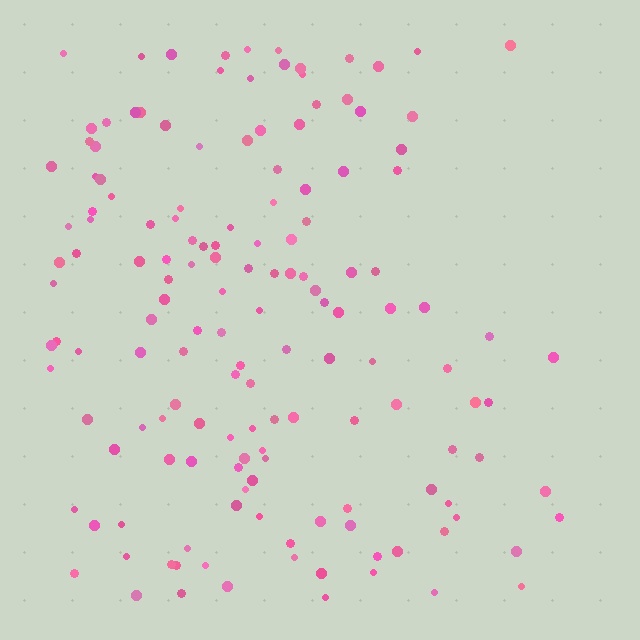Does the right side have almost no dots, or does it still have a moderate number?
Still a moderate number, just noticeably fewer than the left.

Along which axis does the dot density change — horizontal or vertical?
Horizontal.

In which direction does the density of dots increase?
From right to left, with the left side densest.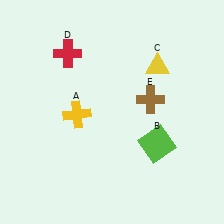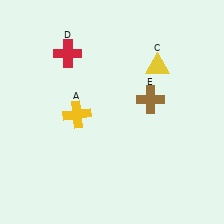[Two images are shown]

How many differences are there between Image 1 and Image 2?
There is 1 difference between the two images.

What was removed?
The lime square (B) was removed in Image 2.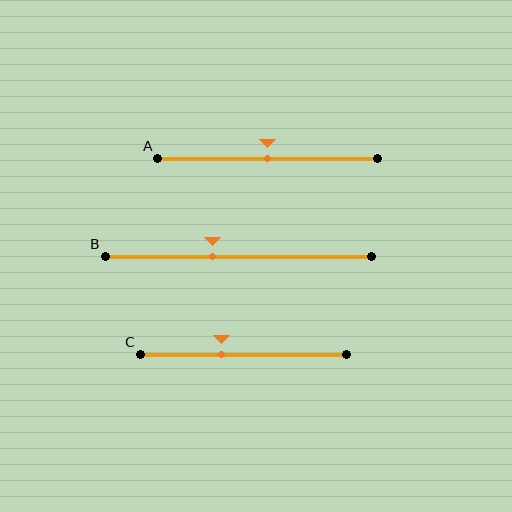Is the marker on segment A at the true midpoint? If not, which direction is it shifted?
Yes, the marker on segment A is at the true midpoint.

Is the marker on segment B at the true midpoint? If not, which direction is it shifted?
No, the marker on segment B is shifted to the left by about 10% of the segment length.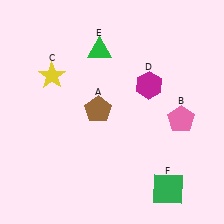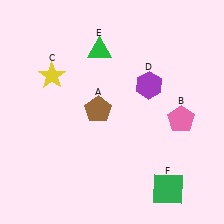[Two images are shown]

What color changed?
The hexagon (D) changed from magenta in Image 1 to purple in Image 2.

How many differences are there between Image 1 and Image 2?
There is 1 difference between the two images.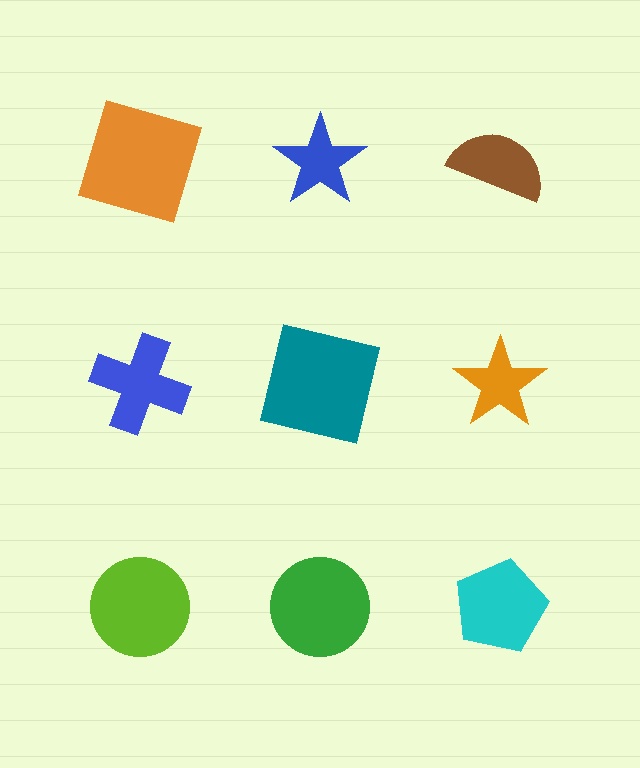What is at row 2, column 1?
A blue cross.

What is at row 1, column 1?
An orange square.